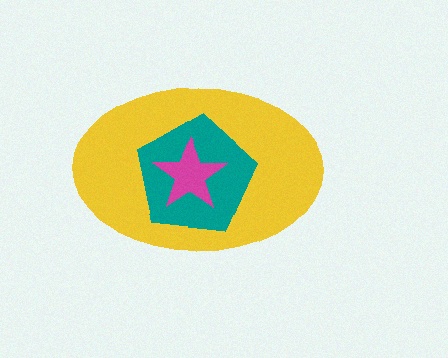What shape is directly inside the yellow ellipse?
The teal pentagon.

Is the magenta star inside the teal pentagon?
Yes.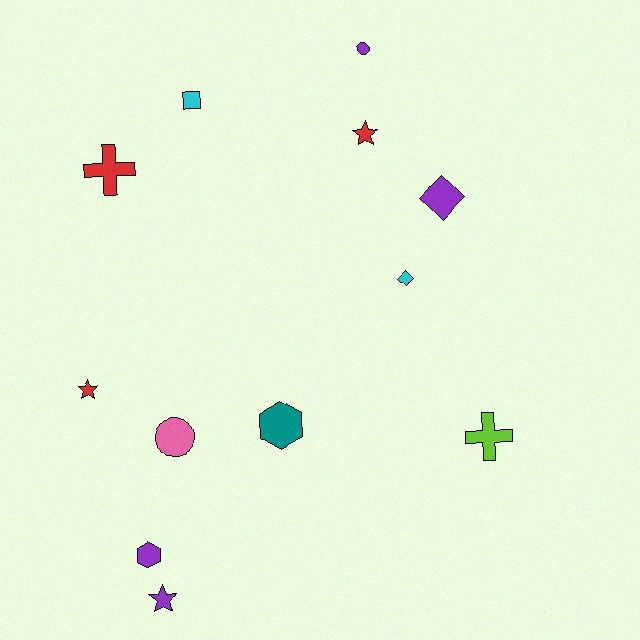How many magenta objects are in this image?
There are no magenta objects.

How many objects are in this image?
There are 12 objects.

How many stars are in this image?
There are 3 stars.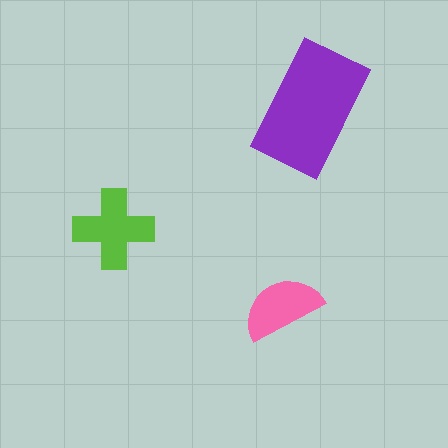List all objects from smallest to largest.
The pink semicircle, the lime cross, the purple rectangle.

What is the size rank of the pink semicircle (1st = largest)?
3rd.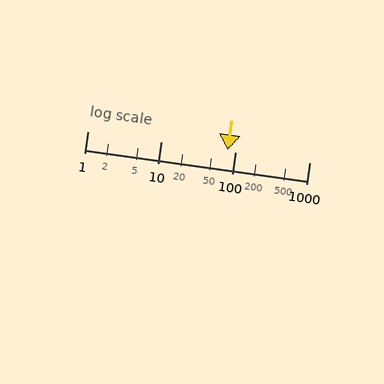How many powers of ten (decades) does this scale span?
The scale spans 3 decades, from 1 to 1000.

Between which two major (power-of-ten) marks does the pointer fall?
The pointer is between 10 and 100.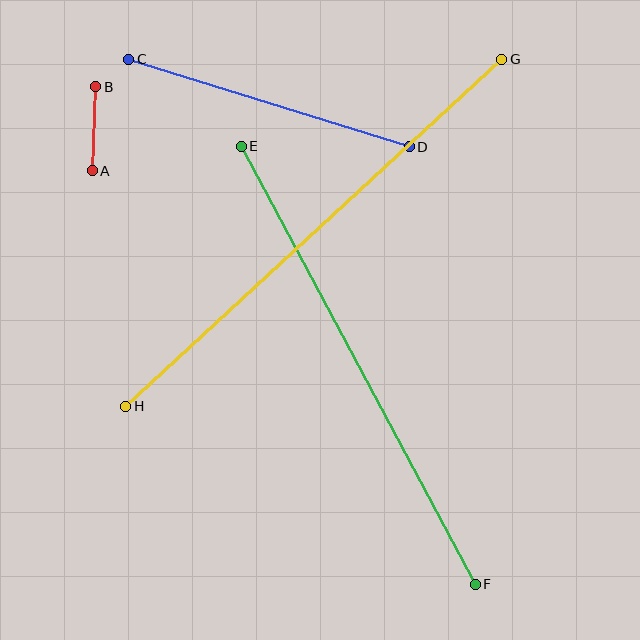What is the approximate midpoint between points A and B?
The midpoint is at approximately (94, 129) pixels.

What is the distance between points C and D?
The distance is approximately 294 pixels.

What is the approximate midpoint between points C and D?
The midpoint is at approximately (269, 103) pixels.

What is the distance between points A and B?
The distance is approximately 84 pixels.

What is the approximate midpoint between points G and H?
The midpoint is at approximately (314, 233) pixels.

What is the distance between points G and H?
The distance is approximately 512 pixels.